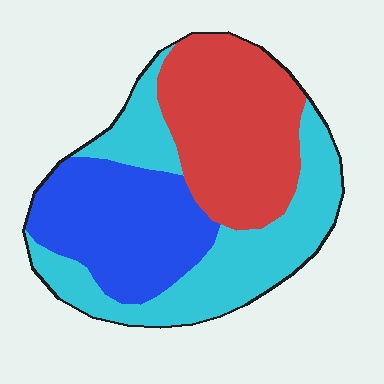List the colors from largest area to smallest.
From largest to smallest: cyan, red, blue.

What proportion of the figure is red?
Red covers 34% of the figure.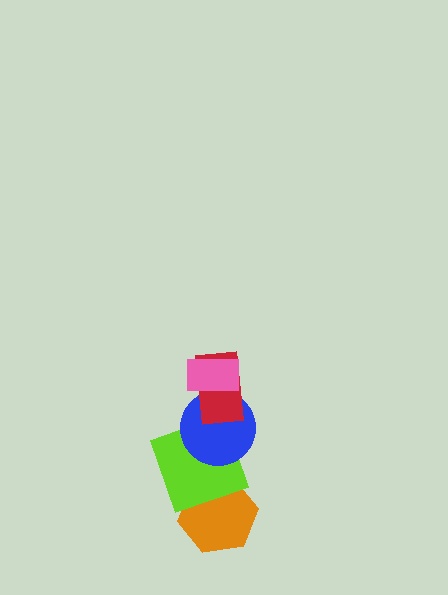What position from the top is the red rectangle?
The red rectangle is 2nd from the top.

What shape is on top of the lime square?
The blue circle is on top of the lime square.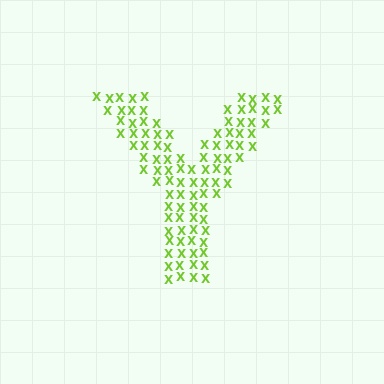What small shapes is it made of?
It is made of small letter X's.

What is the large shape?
The large shape is the letter Y.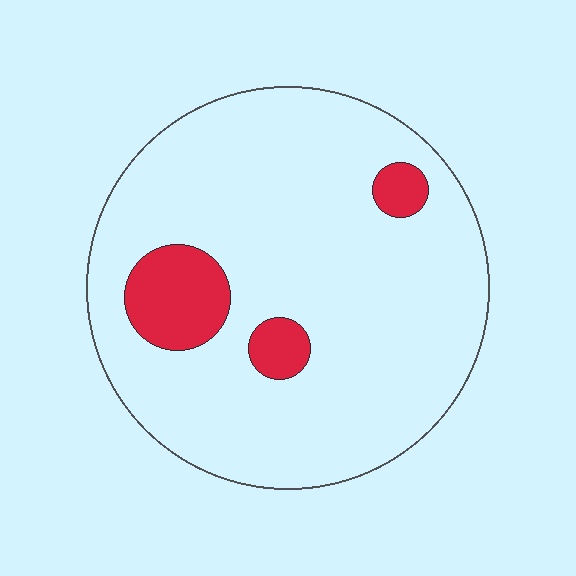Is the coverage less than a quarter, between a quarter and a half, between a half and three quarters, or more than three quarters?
Less than a quarter.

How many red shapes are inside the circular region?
3.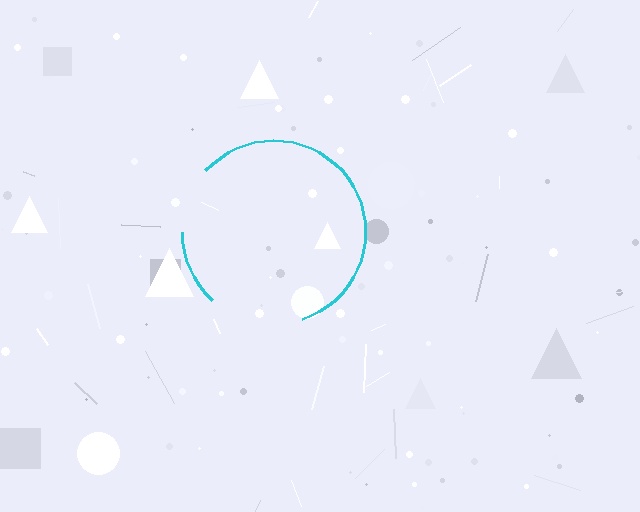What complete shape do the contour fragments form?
The contour fragments form a circle.